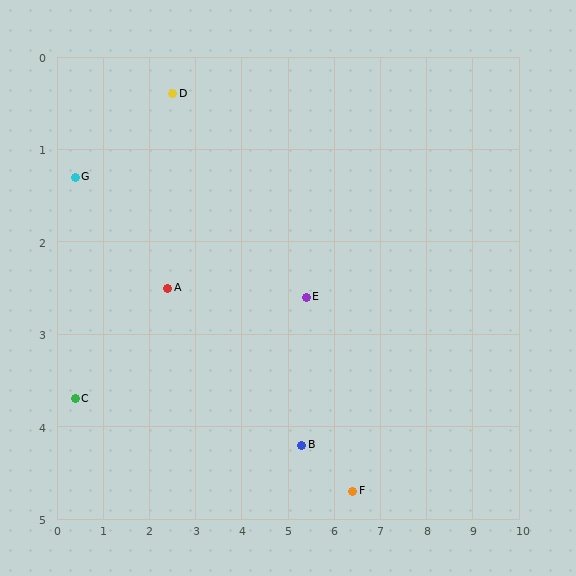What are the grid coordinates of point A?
Point A is at approximately (2.4, 2.5).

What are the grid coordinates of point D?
Point D is at approximately (2.5, 0.4).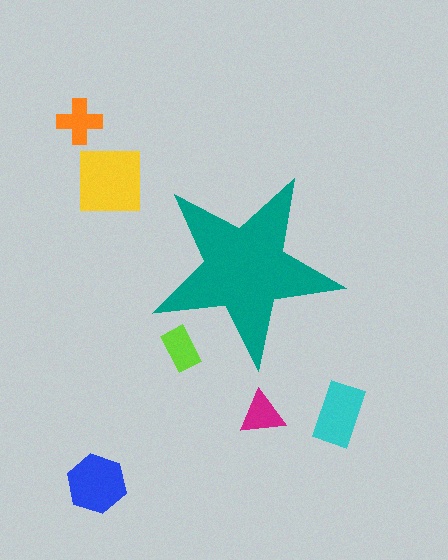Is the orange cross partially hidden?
No, the orange cross is fully visible.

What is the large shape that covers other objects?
A teal star.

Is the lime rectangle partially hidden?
Yes, the lime rectangle is partially hidden behind the teal star.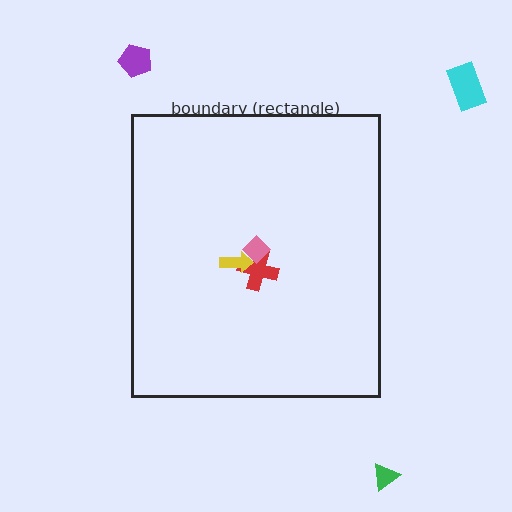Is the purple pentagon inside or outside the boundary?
Outside.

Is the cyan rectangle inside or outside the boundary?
Outside.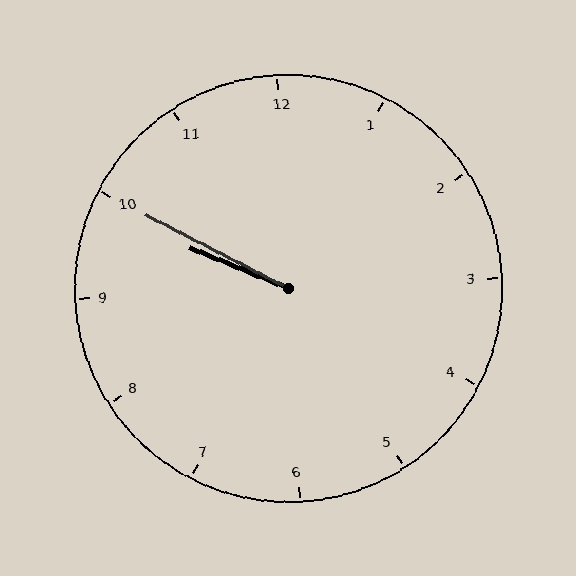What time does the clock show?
9:50.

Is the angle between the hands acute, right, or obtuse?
It is acute.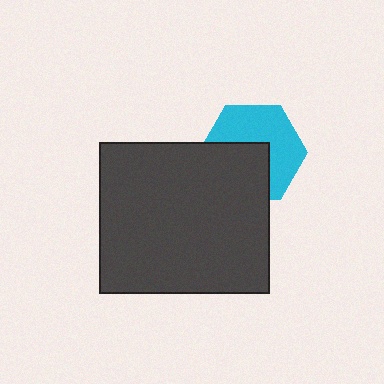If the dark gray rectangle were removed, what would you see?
You would see the complete cyan hexagon.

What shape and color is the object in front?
The object in front is a dark gray rectangle.